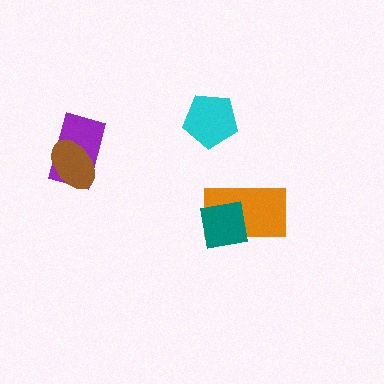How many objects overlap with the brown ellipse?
1 object overlaps with the brown ellipse.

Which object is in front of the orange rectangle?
The teal square is in front of the orange rectangle.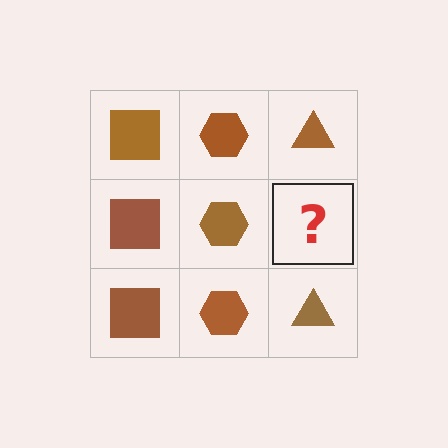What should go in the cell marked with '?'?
The missing cell should contain a brown triangle.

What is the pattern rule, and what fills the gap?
The rule is that each column has a consistent shape. The gap should be filled with a brown triangle.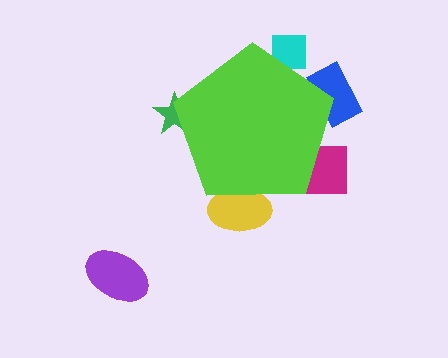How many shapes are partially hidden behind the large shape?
5 shapes are partially hidden.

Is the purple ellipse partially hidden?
No, the purple ellipse is fully visible.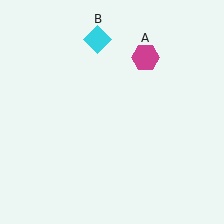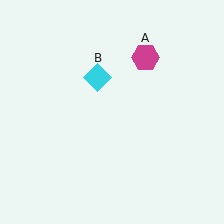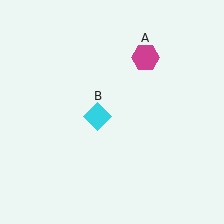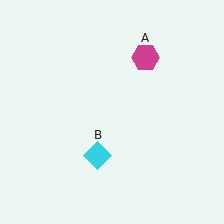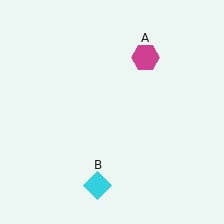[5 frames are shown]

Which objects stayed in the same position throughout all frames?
Magenta hexagon (object A) remained stationary.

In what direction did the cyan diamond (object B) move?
The cyan diamond (object B) moved down.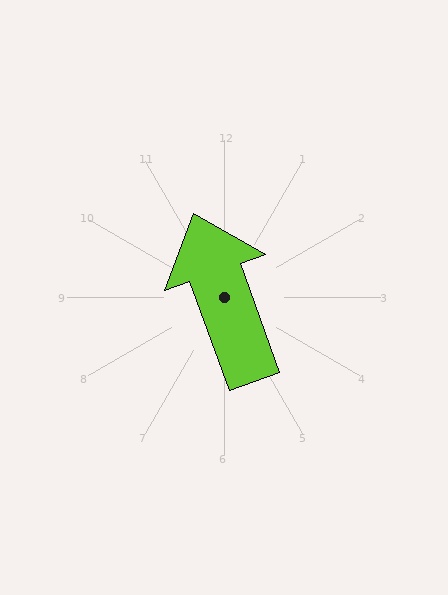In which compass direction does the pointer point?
North.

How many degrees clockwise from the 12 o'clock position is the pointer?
Approximately 340 degrees.